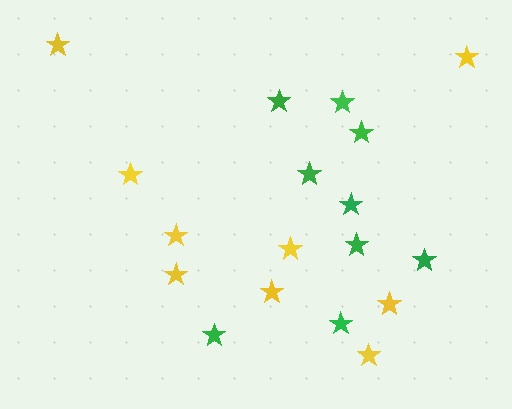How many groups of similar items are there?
There are 2 groups: one group of yellow stars (9) and one group of green stars (9).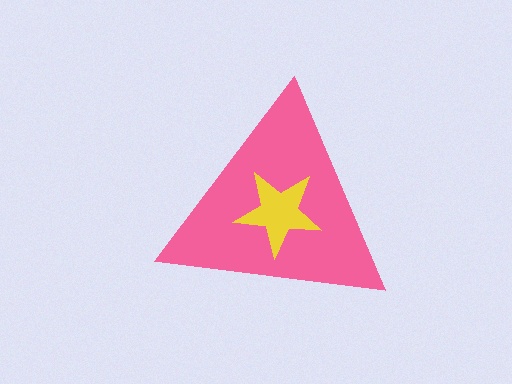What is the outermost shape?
The pink triangle.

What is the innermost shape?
The yellow star.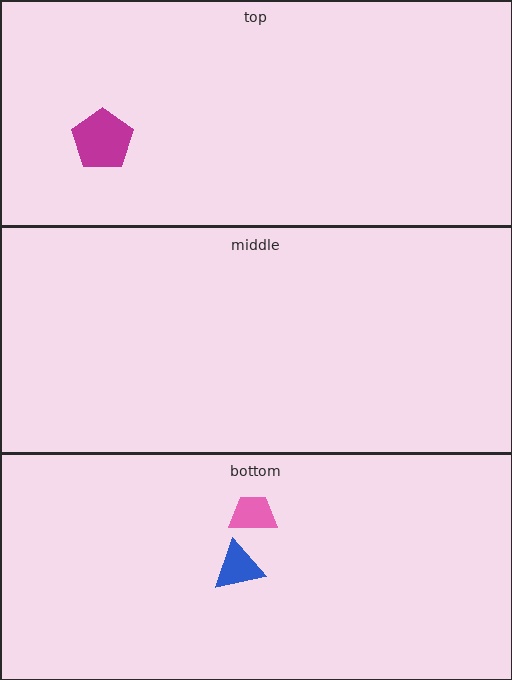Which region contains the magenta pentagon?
The top region.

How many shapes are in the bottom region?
2.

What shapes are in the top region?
The magenta pentagon.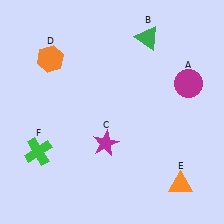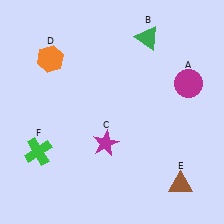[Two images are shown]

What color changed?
The triangle (E) changed from orange in Image 1 to brown in Image 2.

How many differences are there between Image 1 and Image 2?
There is 1 difference between the two images.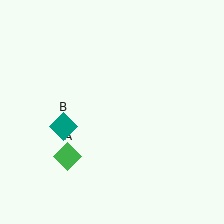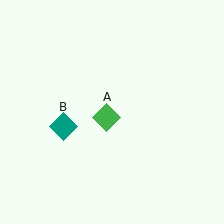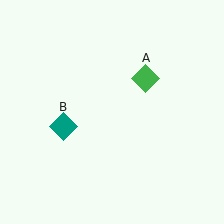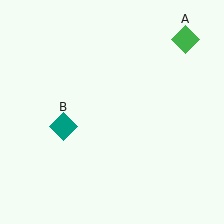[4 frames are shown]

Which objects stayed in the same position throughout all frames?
Teal diamond (object B) remained stationary.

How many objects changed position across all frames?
1 object changed position: green diamond (object A).